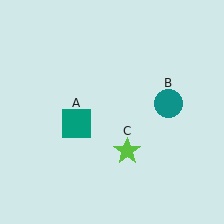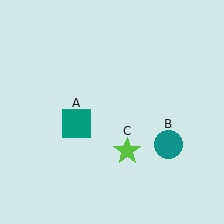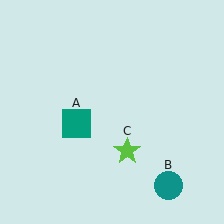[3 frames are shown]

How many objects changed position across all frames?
1 object changed position: teal circle (object B).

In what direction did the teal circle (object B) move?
The teal circle (object B) moved down.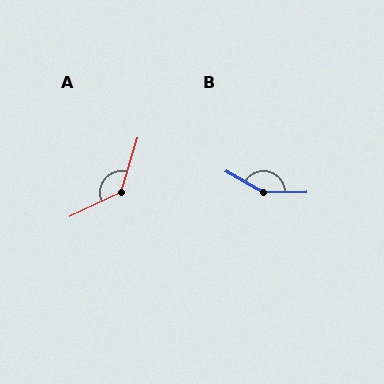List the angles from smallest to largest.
A (132°), B (150°).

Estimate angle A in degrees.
Approximately 132 degrees.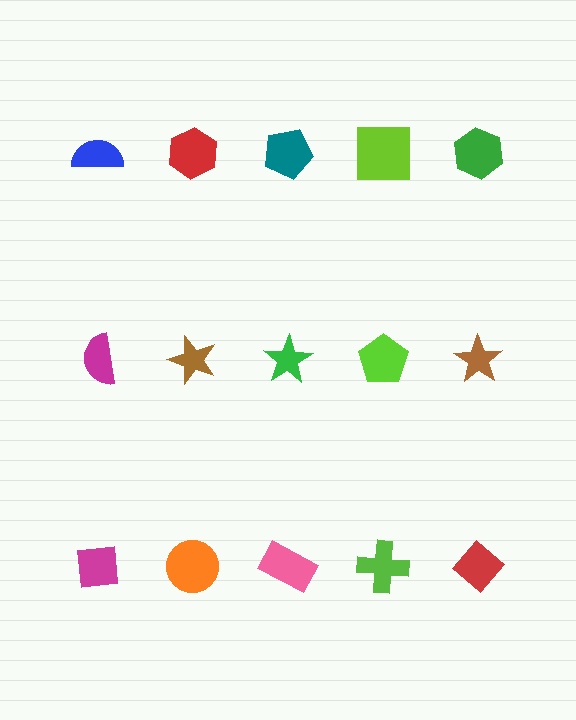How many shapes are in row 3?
5 shapes.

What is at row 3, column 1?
A magenta square.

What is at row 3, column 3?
A pink rectangle.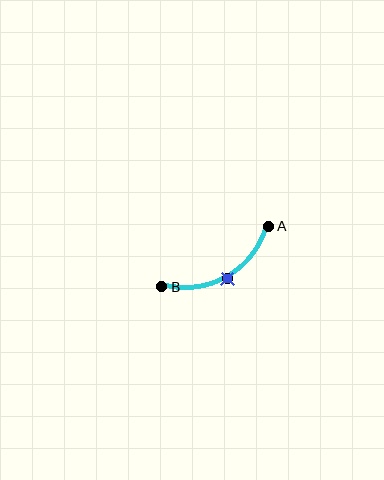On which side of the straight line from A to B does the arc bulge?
The arc bulges below the straight line connecting A and B.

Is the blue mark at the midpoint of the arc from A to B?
Yes. The blue mark lies on the arc at equal arc-length from both A and B — it is the arc midpoint.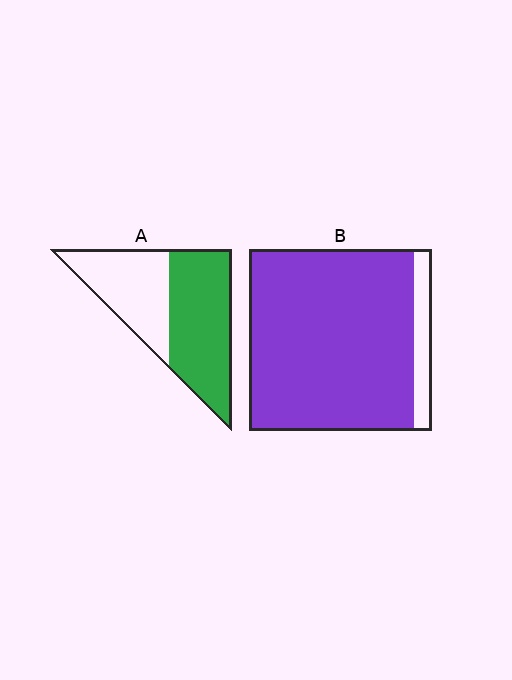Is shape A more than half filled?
Yes.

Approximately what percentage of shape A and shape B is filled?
A is approximately 55% and B is approximately 90%.